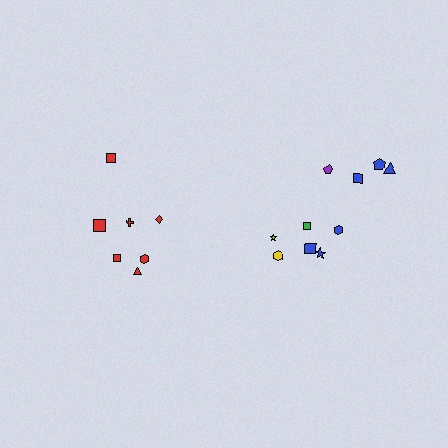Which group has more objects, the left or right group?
The right group.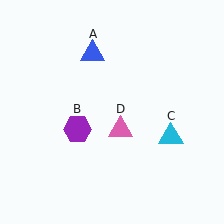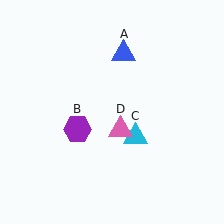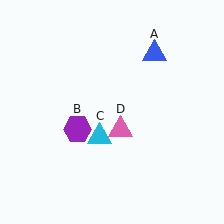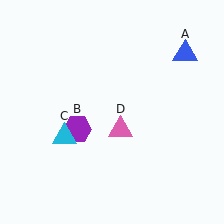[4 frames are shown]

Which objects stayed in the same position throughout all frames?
Purple hexagon (object B) and pink triangle (object D) remained stationary.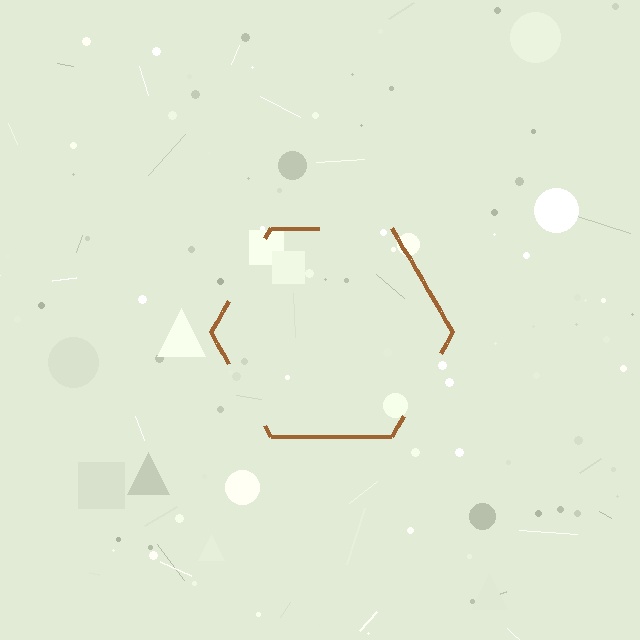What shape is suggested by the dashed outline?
The dashed outline suggests a hexagon.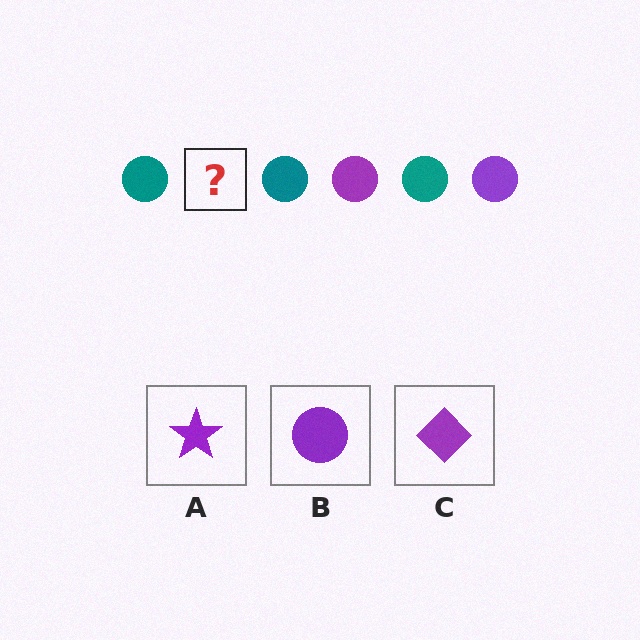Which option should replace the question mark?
Option B.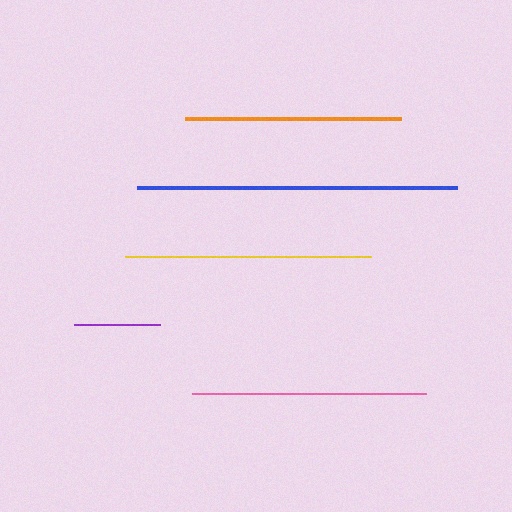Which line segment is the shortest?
The purple line is the shortest at approximately 86 pixels.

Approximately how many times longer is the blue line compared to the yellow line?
The blue line is approximately 1.3 times the length of the yellow line.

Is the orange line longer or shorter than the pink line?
The pink line is longer than the orange line.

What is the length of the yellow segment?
The yellow segment is approximately 246 pixels long.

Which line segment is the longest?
The blue line is the longest at approximately 320 pixels.